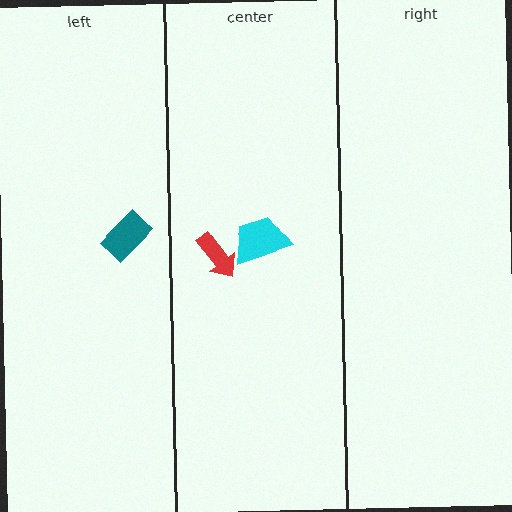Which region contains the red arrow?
The center region.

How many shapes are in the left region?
1.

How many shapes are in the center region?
2.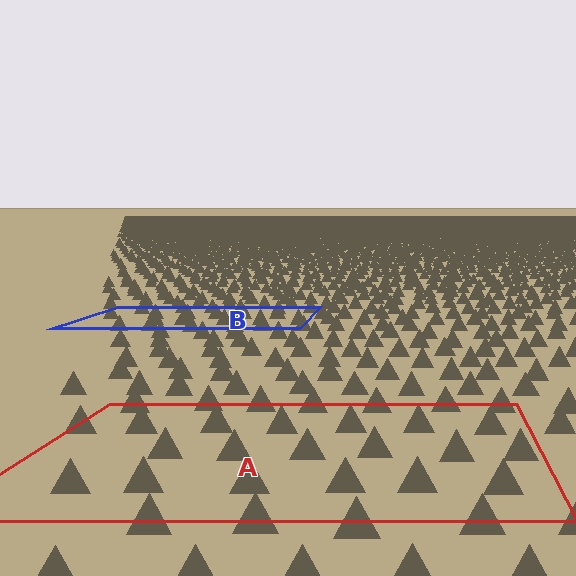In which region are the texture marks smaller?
The texture marks are smaller in region B, because it is farther away.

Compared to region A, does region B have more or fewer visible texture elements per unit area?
Region B has more texture elements per unit area — they are packed more densely because it is farther away.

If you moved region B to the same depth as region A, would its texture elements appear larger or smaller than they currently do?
They would appear larger. At a closer depth, the same texture elements are projected at a bigger on-screen size.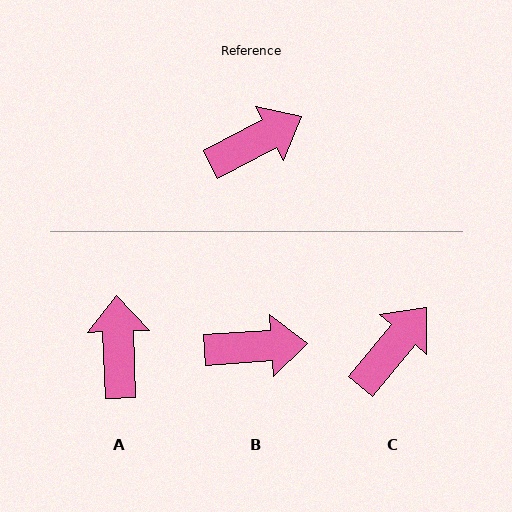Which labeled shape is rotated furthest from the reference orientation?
A, about 65 degrees away.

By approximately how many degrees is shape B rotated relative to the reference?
Approximately 23 degrees clockwise.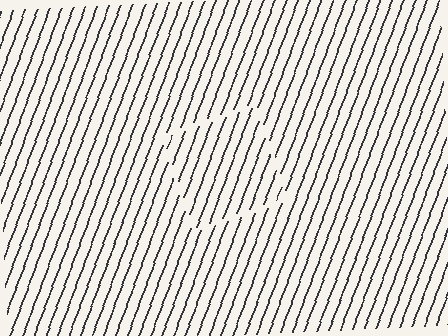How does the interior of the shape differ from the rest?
The interior of the shape contains the same grating, shifted by half a period — the contour is defined by the phase discontinuity where line-ends from the inner and outer gratings abut.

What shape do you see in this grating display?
An illusory square. The interior of the shape contains the same grating, shifted by half a period — the contour is defined by the phase discontinuity where line-ends from the inner and outer gratings abut.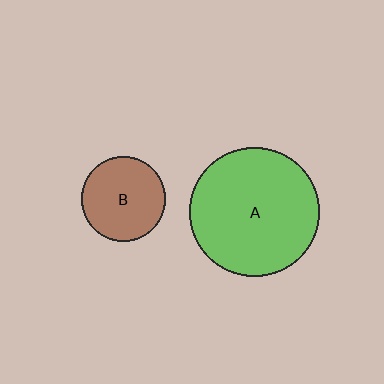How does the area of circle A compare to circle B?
Approximately 2.4 times.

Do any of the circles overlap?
No, none of the circles overlap.